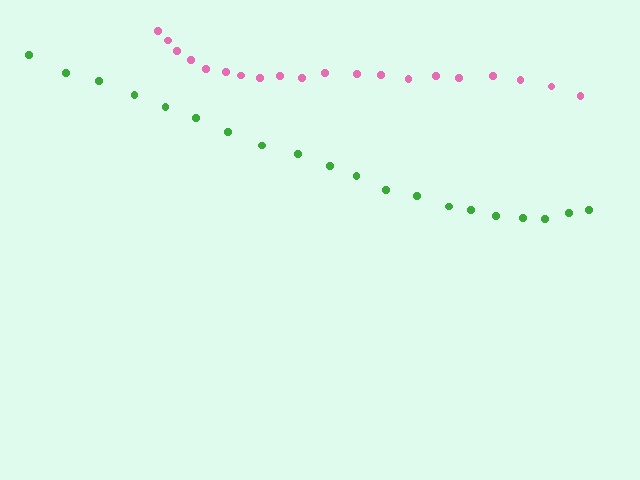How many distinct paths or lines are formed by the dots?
There are 2 distinct paths.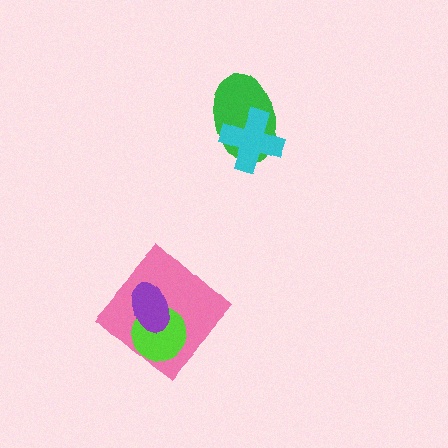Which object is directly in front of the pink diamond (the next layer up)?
The lime circle is directly in front of the pink diamond.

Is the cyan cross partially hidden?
No, no other shape covers it.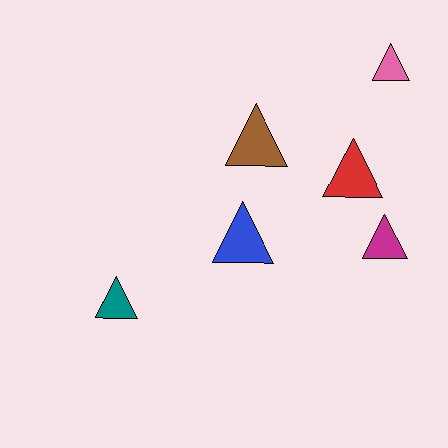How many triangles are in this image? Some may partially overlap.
There are 6 triangles.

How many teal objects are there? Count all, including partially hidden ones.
There is 1 teal object.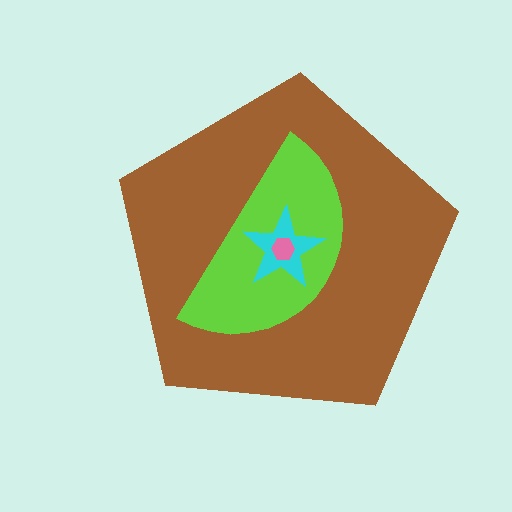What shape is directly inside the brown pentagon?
The lime semicircle.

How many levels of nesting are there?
4.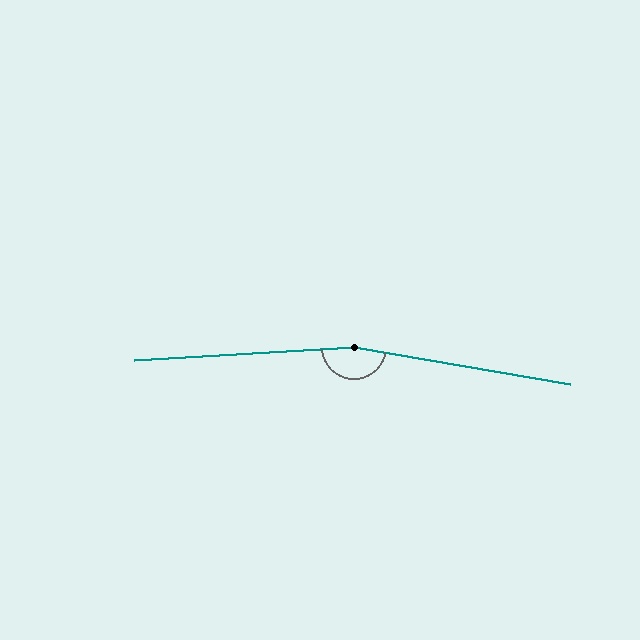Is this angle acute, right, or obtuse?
It is obtuse.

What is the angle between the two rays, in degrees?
Approximately 167 degrees.